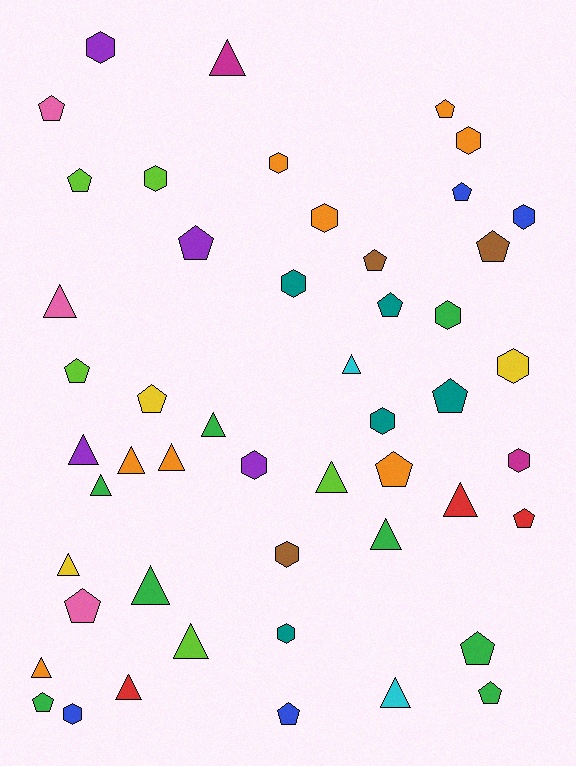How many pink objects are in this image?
There are 3 pink objects.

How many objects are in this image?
There are 50 objects.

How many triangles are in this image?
There are 17 triangles.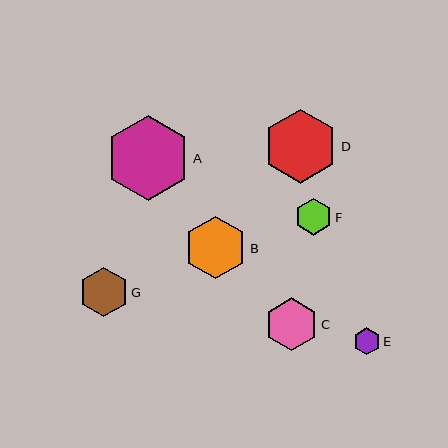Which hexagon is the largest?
Hexagon A is the largest with a size of approximately 84 pixels.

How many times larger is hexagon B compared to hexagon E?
Hexagon B is approximately 2.3 times the size of hexagon E.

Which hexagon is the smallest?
Hexagon E is the smallest with a size of approximately 27 pixels.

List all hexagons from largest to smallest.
From largest to smallest: A, D, B, C, G, F, E.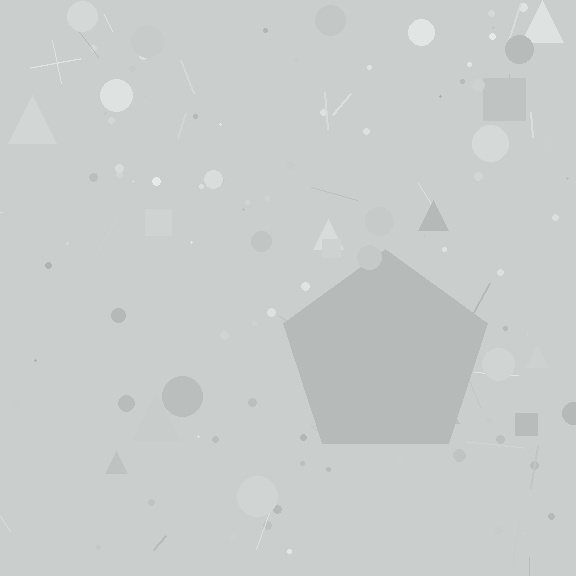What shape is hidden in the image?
A pentagon is hidden in the image.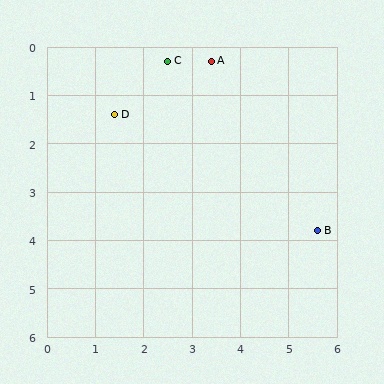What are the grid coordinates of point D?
Point D is at approximately (1.4, 1.4).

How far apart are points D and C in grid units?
Points D and C are about 1.6 grid units apart.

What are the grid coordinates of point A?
Point A is at approximately (3.4, 0.3).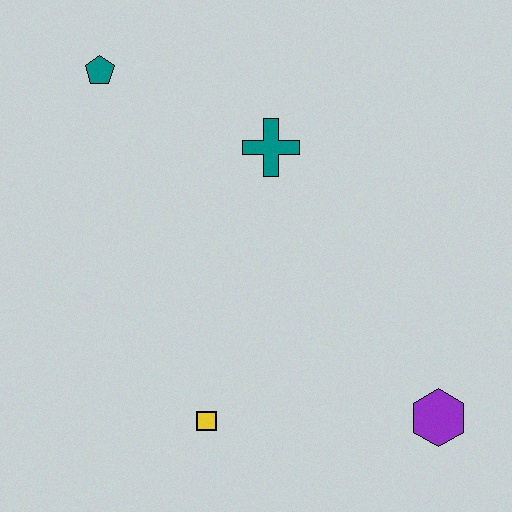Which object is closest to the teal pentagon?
The teal cross is closest to the teal pentagon.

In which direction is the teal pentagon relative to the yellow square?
The teal pentagon is above the yellow square.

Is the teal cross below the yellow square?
No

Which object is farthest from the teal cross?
The purple hexagon is farthest from the teal cross.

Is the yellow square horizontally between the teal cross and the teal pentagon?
Yes